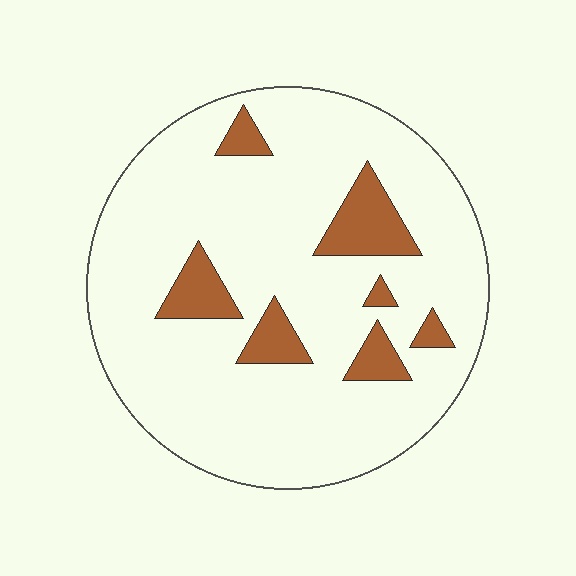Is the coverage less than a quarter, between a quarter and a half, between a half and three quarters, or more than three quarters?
Less than a quarter.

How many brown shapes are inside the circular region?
7.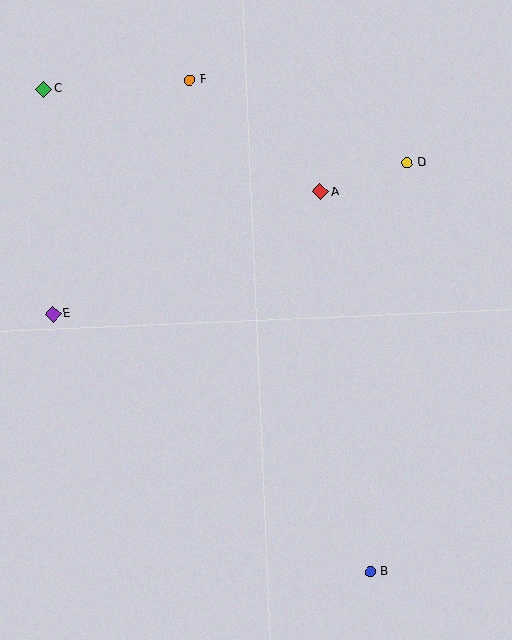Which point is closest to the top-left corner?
Point C is closest to the top-left corner.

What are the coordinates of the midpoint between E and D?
The midpoint between E and D is at (230, 238).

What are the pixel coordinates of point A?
Point A is at (320, 192).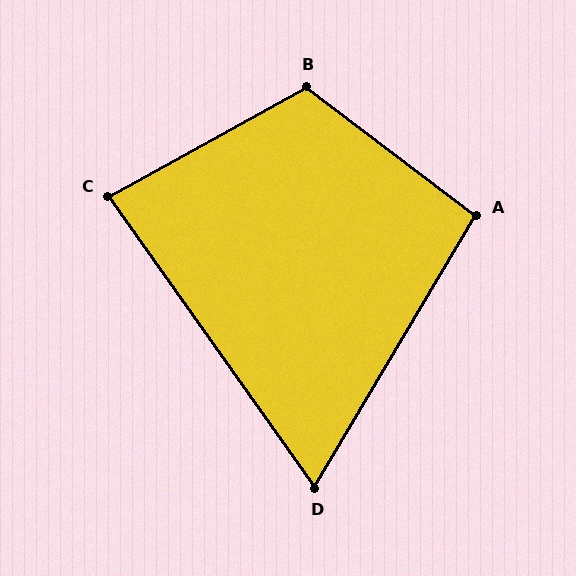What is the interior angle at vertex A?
Approximately 96 degrees (obtuse).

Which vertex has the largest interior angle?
B, at approximately 114 degrees.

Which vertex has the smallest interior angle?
D, at approximately 66 degrees.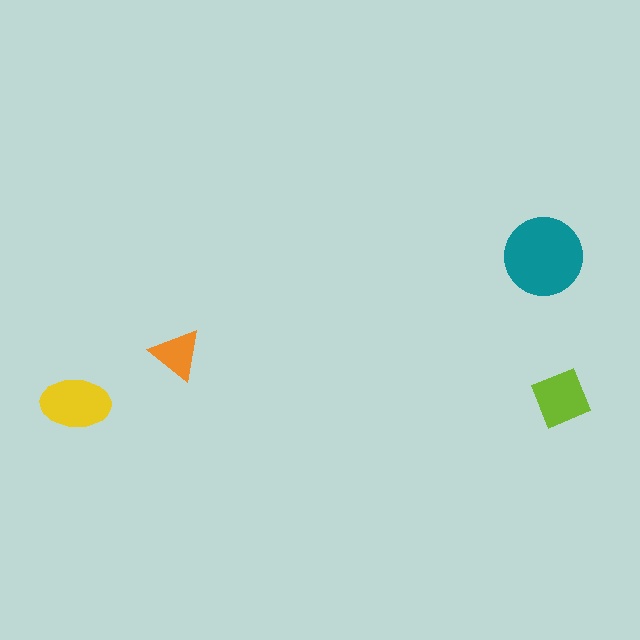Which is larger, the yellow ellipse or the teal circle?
The teal circle.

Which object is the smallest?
The orange triangle.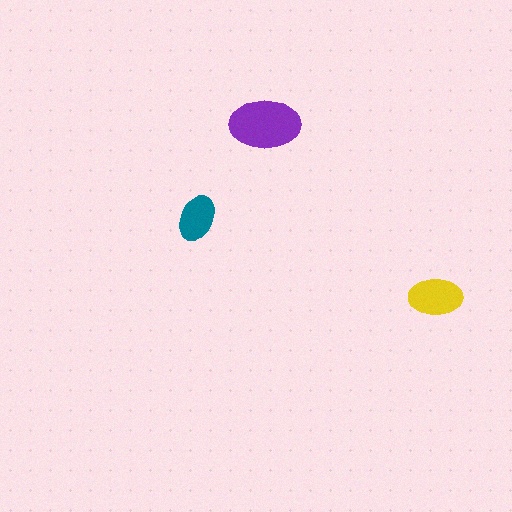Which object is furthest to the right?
The yellow ellipse is rightmost.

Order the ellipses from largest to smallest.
the purple one, the yellow one, the teal one.